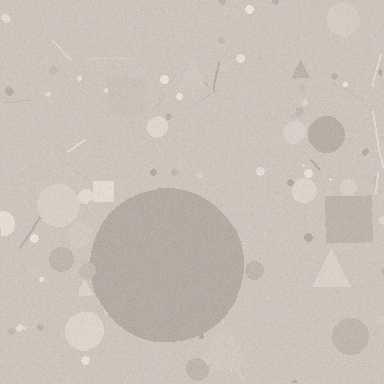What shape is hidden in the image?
A circle is hidden in the image.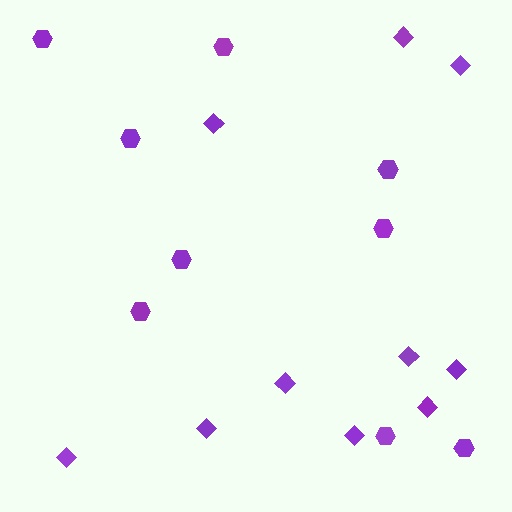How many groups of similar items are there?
There are 2 groups: one group of diamonds (10) and one group of hexagons (9).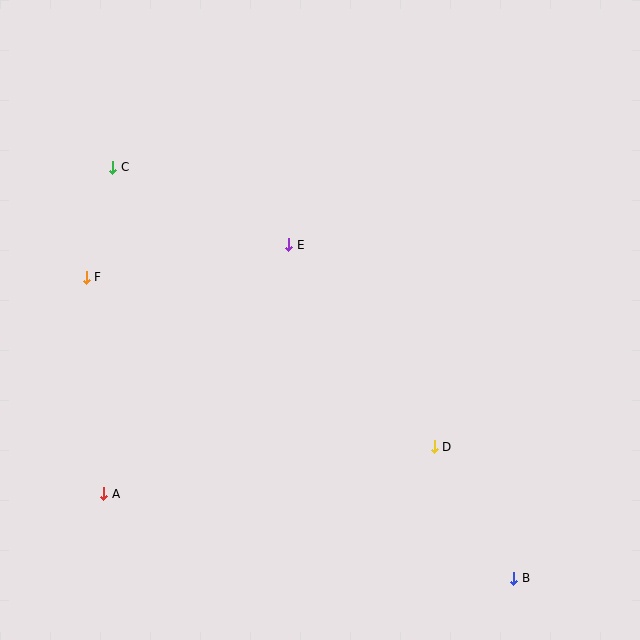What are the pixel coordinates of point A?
Point A is at (104, 494).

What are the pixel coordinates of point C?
Point C is at (113, 167).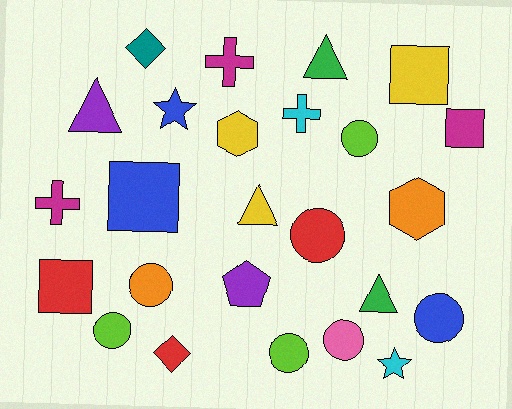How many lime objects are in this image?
There are 3 lime objects.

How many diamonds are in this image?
There are 2 diamonds.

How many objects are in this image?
There are 25 objects.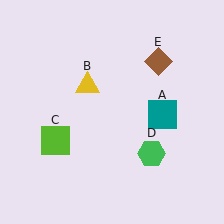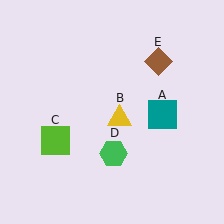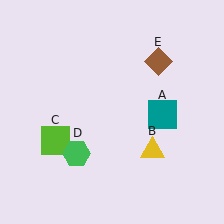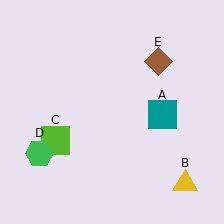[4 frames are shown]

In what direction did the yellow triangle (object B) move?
The yellow triangle (object B) moved down and to the right.